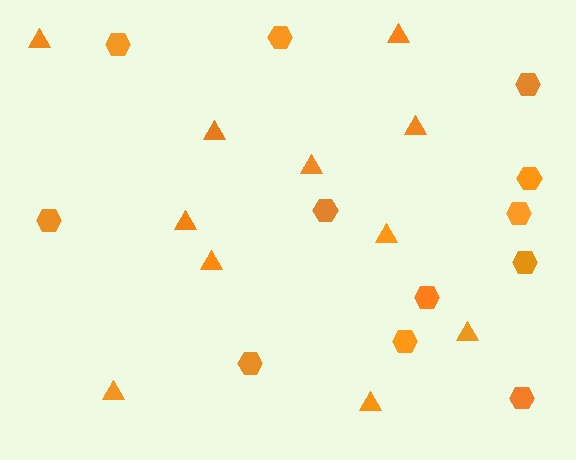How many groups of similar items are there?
There are 2 groups: one group of hexagons (12) and one group of triangles (11).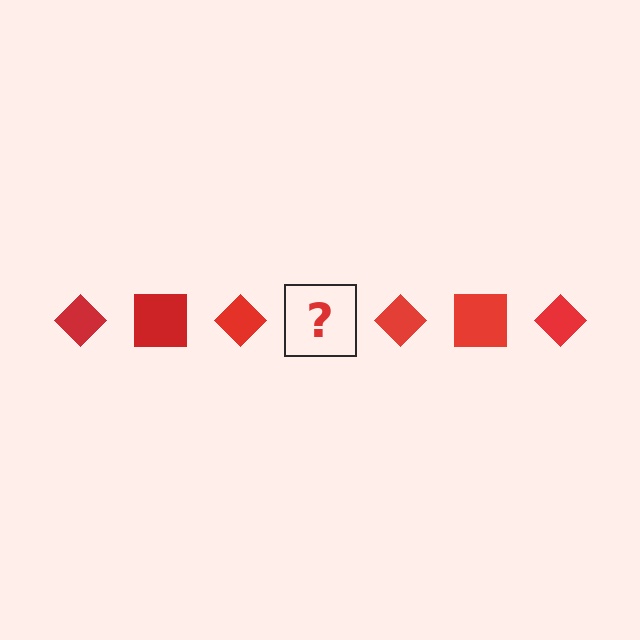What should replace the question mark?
The question mark should be replaced with a red square.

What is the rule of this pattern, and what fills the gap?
The rule is that the pattern cycles through diamond, square shapes in red. The gap should be filled with a red square.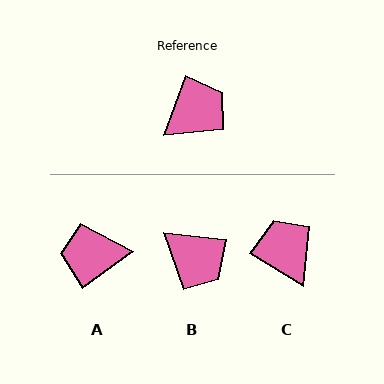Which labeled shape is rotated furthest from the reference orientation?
A, about 146 degrees away.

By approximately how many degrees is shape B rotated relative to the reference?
Approximately 76 degrees clockwise.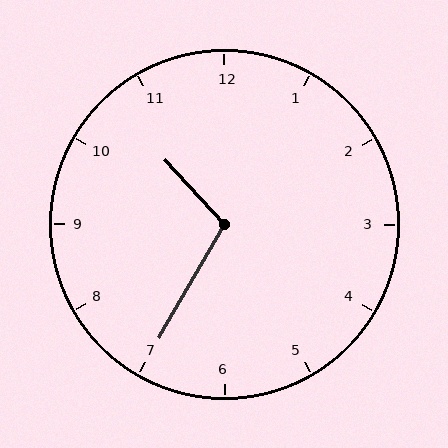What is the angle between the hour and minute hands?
Approximately 108 degrees.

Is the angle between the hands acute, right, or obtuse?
It is obtuse.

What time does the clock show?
10:35.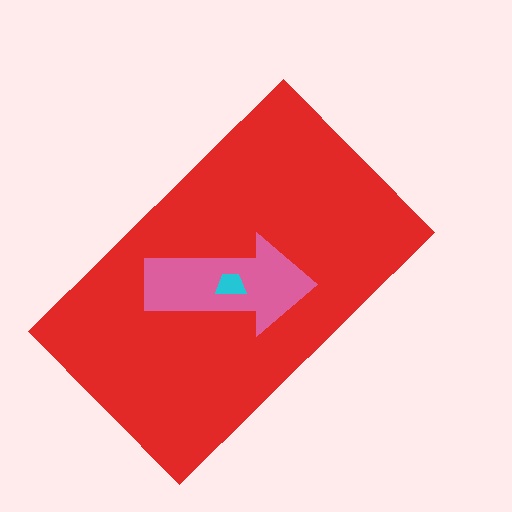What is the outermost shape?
The red rectangle.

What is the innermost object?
The cyan trapezoid.